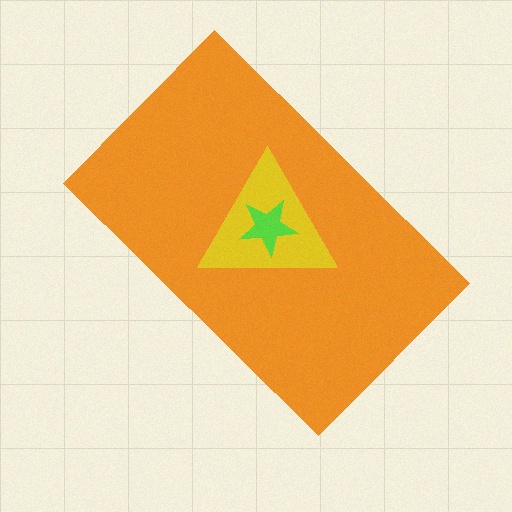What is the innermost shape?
The lime star.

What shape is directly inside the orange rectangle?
The yellow triangle.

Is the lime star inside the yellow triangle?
Yes.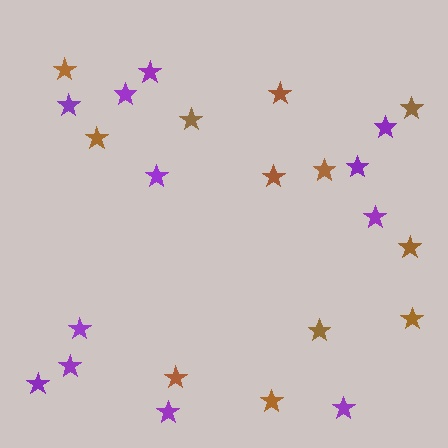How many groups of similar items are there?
There are 2 groups: one group of purple stars (12) and one group of brown stars (12).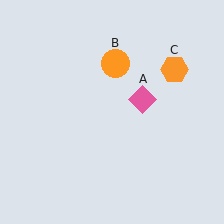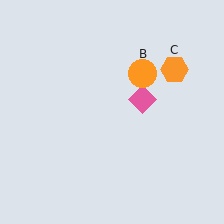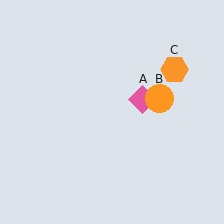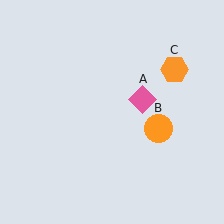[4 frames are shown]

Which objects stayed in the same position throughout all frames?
Pink diamond (object A) and orange hexagon (object C) remained stationary.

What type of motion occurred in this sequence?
The orange circle (object B) rotated clockwise around the center of the scene.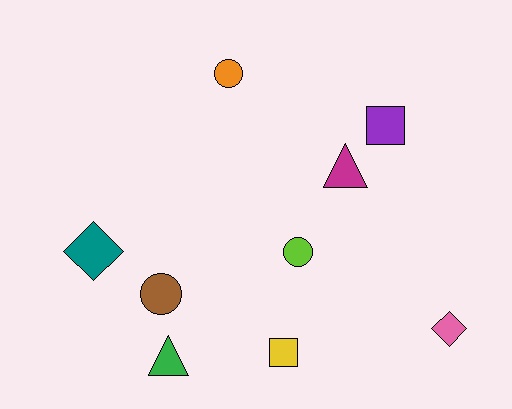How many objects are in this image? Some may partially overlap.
There are 9 objects.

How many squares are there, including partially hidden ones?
There are 2 squares.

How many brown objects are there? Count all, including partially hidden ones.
There is 1 brown object.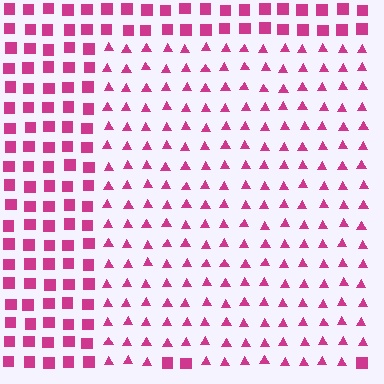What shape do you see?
I see a rectangle.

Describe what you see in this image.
The image is filled with small magenta elements arranged in a uniform grid. A rectangle-shaped region contains triangles, while the surrounding area contains squares. The boundary is defined purely by the change in element shape.